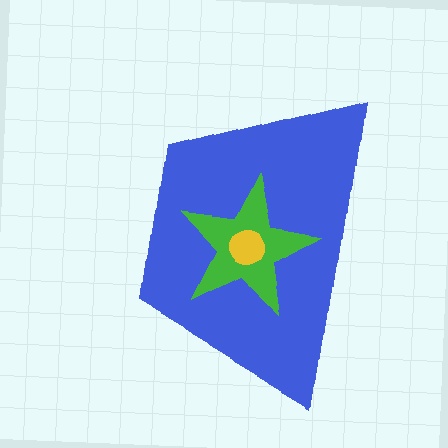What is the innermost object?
The yellow circle.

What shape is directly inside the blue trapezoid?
The green star.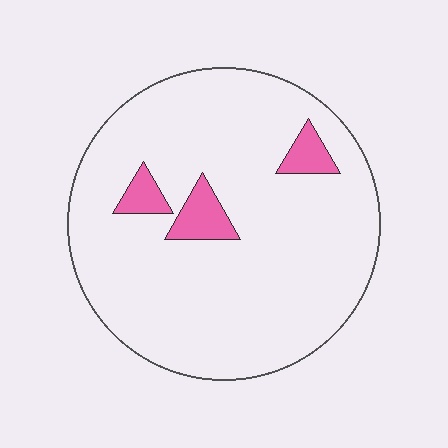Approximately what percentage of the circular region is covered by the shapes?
Approximately 10%.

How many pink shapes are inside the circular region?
3.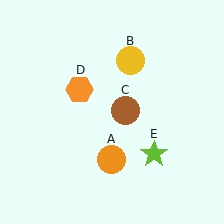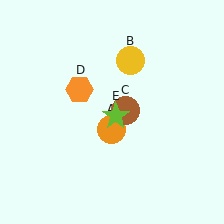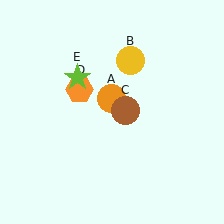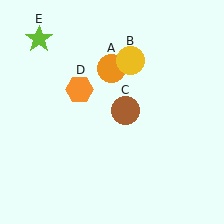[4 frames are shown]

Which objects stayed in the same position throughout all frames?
Yellow circle (object B) and brown circle (object C) and orange hexagon (object D) remained stationary.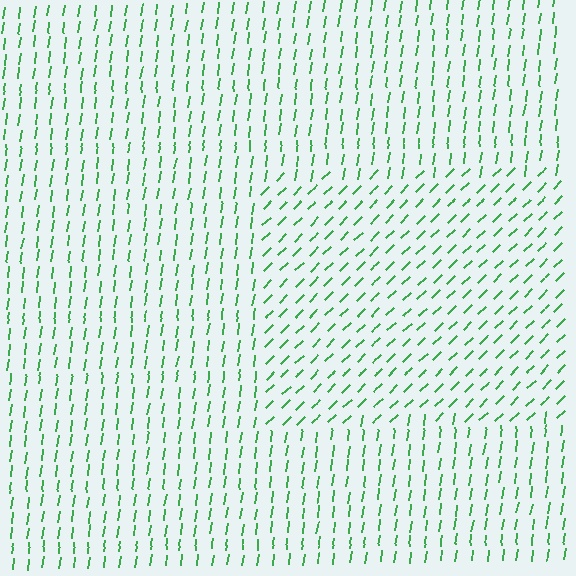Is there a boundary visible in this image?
Yes, there is a texture boundary formed by a change in line orientation.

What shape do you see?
I see a rectangle.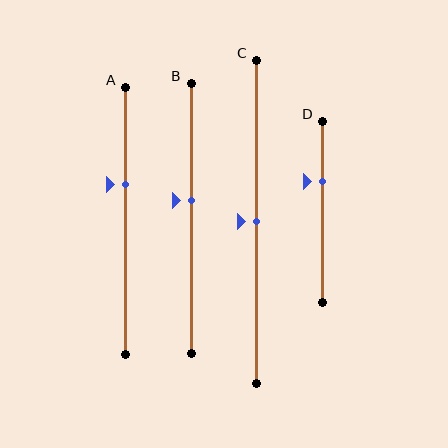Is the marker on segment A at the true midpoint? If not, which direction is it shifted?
No, the marker on segment A is shifted upward by about 14% of the segment length.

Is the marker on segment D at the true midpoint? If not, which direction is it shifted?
No, the marker on segment D is shifted upward by about 17% of the segment length.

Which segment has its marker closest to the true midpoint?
Segment C has its marker closest to the true midpoint.